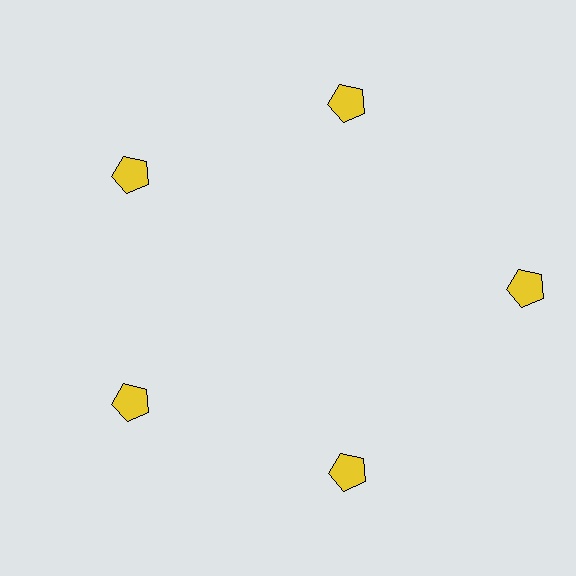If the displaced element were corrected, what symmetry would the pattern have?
It would have 5-fold rotational symmetry — the pattern would map onto itself every 72 degrees.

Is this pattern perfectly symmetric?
No. The 5 yellow pentagons are arranged in a ring, but one element near the 3 o'clock position is pushed outward from the center, breaking the 5-fold rotational symmetry.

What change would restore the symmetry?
The symmetry would be restored by moving it inward, back onto the ring so that all 5 pentagons sit at equal angles and equal distance from the center.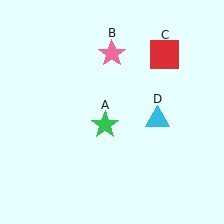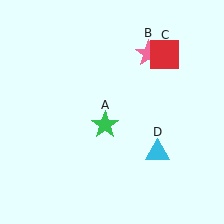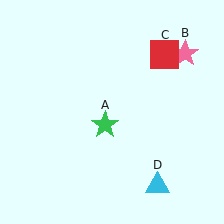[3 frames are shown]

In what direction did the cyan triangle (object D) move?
The cyan triangle (object D) moved down.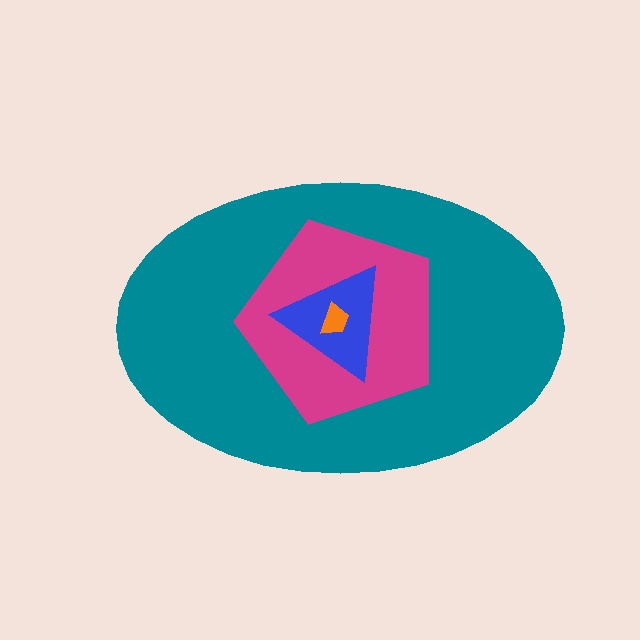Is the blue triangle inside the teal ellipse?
Yes.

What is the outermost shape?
The teal ellipse.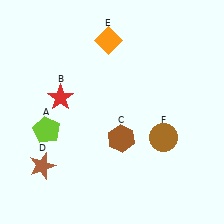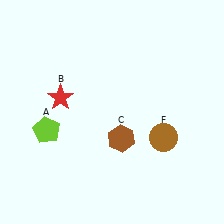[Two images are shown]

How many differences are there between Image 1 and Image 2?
There are 2 differences between the two images.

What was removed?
The brown star (D), the orange diamond (E) were removed in Image 2.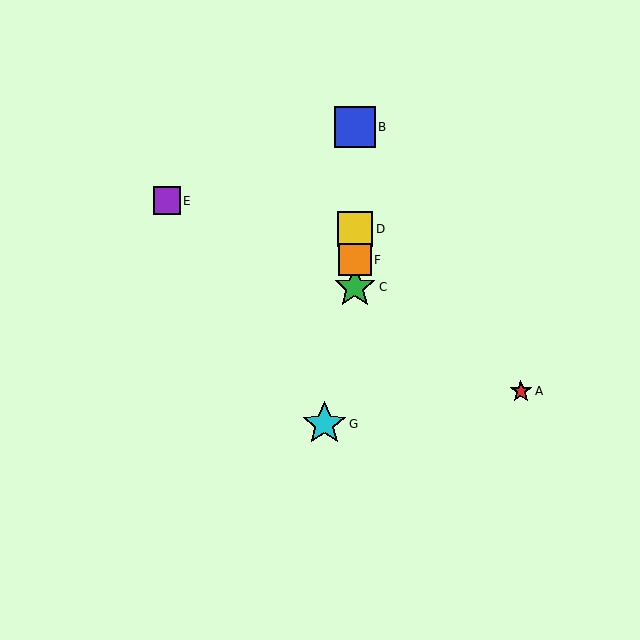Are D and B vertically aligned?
Yes, both are at x≈355.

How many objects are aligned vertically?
4 objects (B, C, D, F) are aligned vertically.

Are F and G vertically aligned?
No, F is at x≈355 and G is at x≈324.